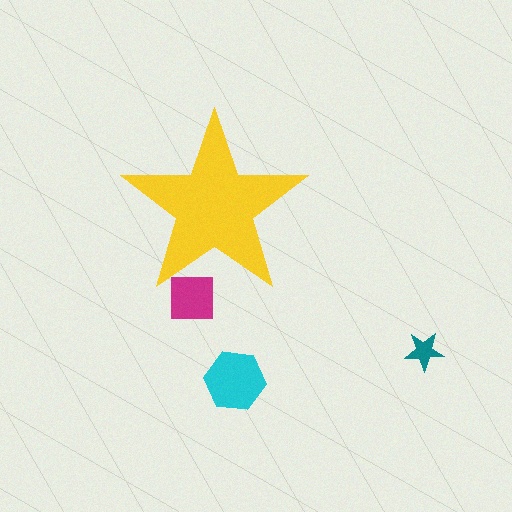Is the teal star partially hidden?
No, the teal star is fully visible.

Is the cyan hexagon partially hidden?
No, the cyan hexagon is fully visible.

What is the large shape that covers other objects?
A yellow star.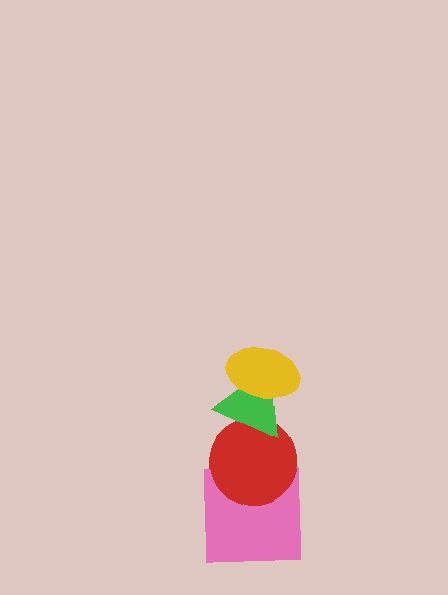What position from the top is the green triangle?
The green triangle is 2nd from the top.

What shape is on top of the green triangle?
The yellow ellipse is on top of the green triangle.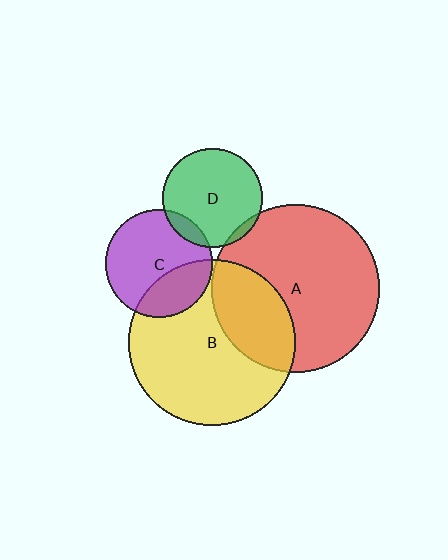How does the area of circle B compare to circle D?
Approximately 2.8 times.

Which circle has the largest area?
Circle A (red).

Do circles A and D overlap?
Yes.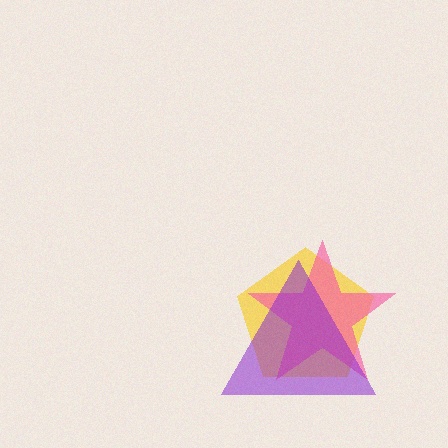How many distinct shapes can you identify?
There are 3 distinct shapes: a yellow pentagon, a pink star, a purple triangle.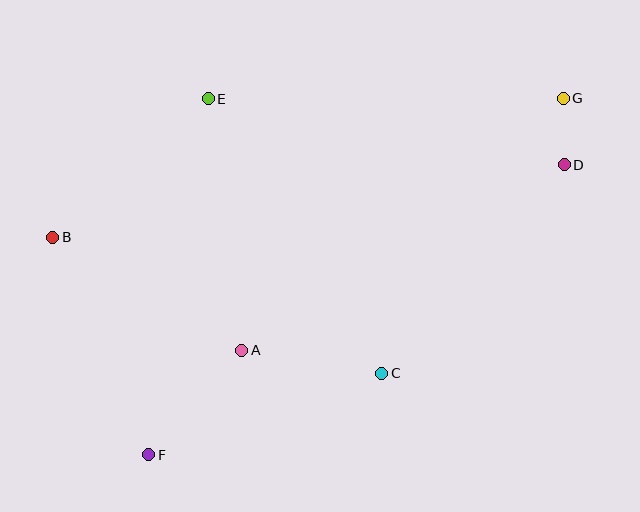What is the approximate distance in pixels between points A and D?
The distance between A and D is approximately 372 pixels.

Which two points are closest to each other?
Points D and G are closest to each other.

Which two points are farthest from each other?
Points F and G are farthest from each other.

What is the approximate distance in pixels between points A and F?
The distance between A and F is approximately 140 pixels.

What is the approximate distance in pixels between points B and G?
The distance between B and G is approximately 529 pixels.